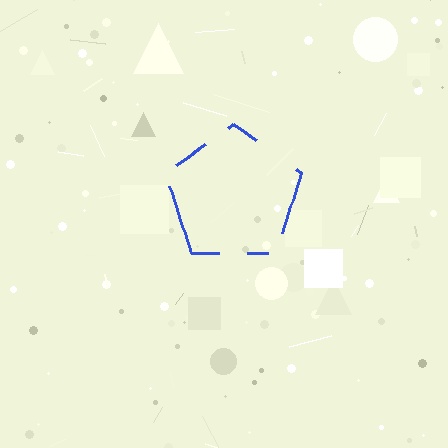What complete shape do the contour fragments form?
The contour fragments form a pentagon.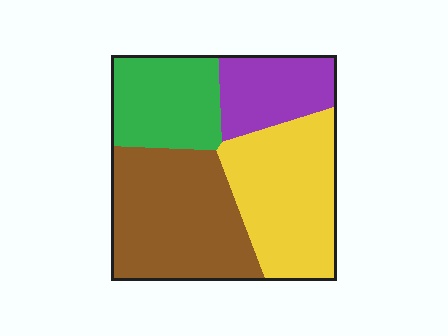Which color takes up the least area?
Purple, at roughly 15%.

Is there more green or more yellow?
Yellow.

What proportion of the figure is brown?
Brown takes up about one third (1/3) of the figure.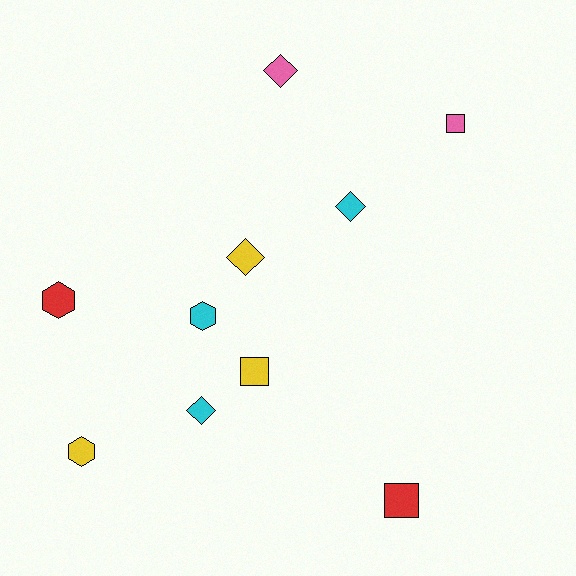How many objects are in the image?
There are 10 objects.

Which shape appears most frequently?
Diamond, with 4 objects.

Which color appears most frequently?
Yellow, with 3 objects.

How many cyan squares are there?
There are no cyan squares.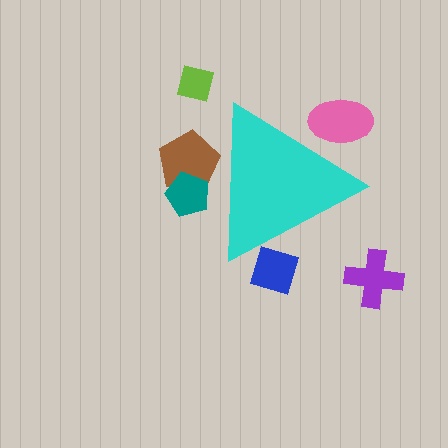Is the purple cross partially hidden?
No, the purple cross is fully visible.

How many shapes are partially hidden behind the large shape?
4 shapes are partially hidden.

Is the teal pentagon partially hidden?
Yes, the teal pentagon is partially hidden behind the cyan triangle.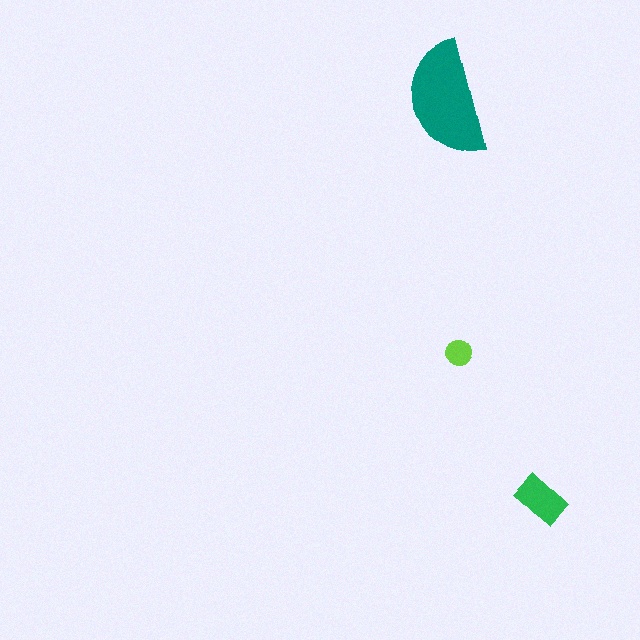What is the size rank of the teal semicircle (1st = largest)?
1st.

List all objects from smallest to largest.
The lime circle, the green rectangle, the teal semicircle.